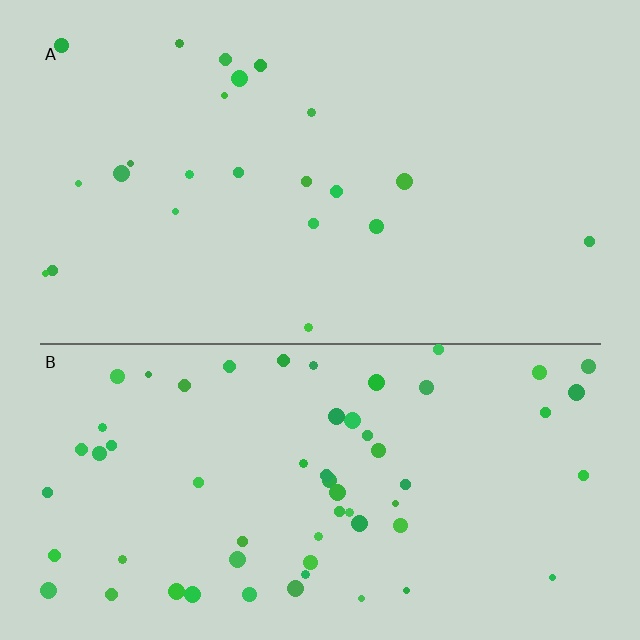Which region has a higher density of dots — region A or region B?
B (the bottom).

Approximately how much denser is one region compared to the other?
Approximately 2.7× — region B over region A.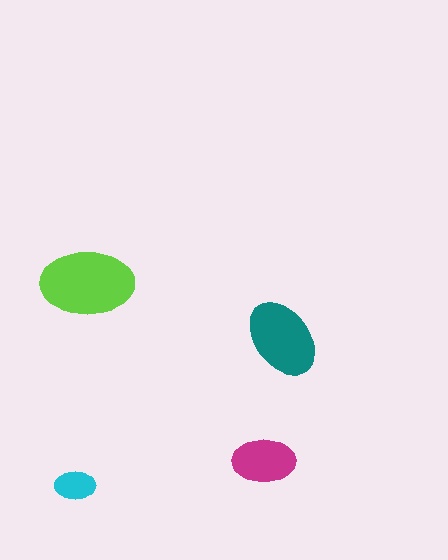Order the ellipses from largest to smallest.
the lime one, the teal one, the magenta one, the cyan one.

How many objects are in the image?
There are 4 objects in the image.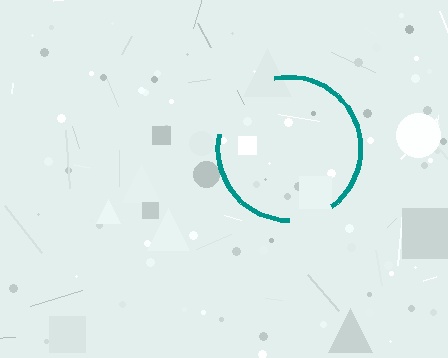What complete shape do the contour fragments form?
The contour fragments form a circle.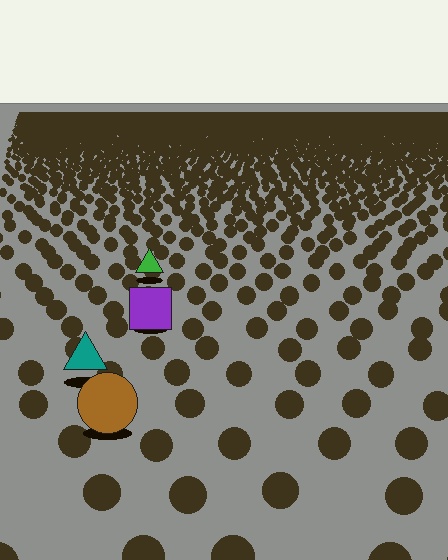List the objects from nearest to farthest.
From nearest to farthest: the brown circle, the teal triangle, the purple square, the green triangle.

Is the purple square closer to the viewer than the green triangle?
Yes. The purple square is closer — you can tell from the texture gradient: the ground texture is coarser near it.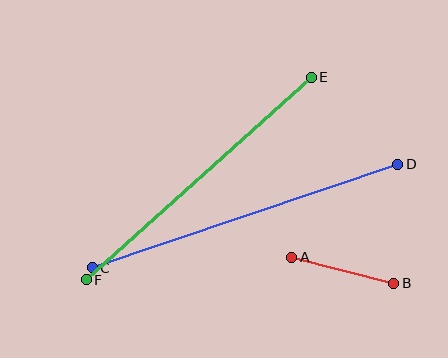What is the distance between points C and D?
The distance is approximately 322 pixels.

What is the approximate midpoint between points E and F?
The midpoint is at approximately (199, 178) pixels.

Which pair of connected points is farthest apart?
Points C and D are farthest apart.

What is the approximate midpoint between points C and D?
The midpoint is at approximately (245, 216) pixels.